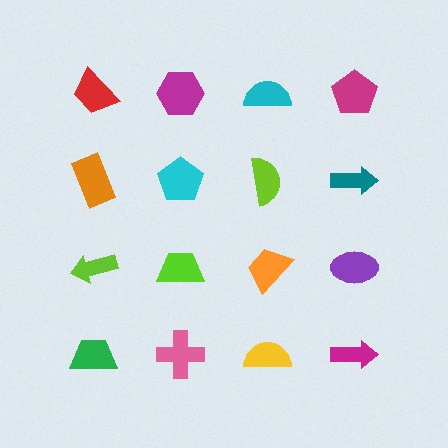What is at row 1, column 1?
A red trapezoid.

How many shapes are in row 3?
4 shapes.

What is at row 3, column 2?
A lime trapezoid.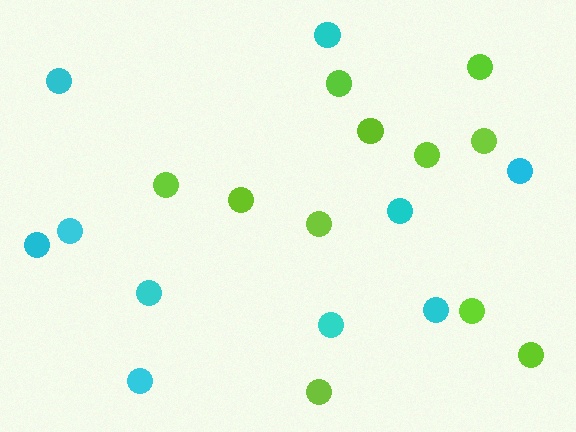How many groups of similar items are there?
There are 2 groups: one group of cyan circles (10) and one group of lime circles (11).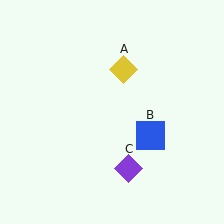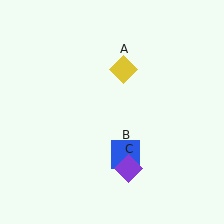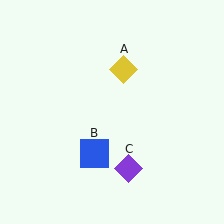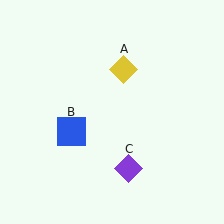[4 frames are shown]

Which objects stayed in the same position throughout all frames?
Yellow diamond (object A) and purple diamond (object C) remained stationary.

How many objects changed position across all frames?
1 object changed position: blue square (object B).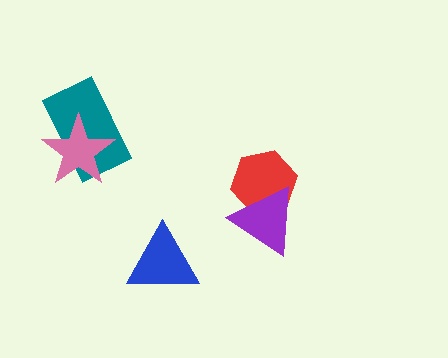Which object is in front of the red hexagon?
The purple triangle is in front of the red hexagon.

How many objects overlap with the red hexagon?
1 object overlaps with the red hexagon.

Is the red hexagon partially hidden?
Yes, it is partially covered by another shape.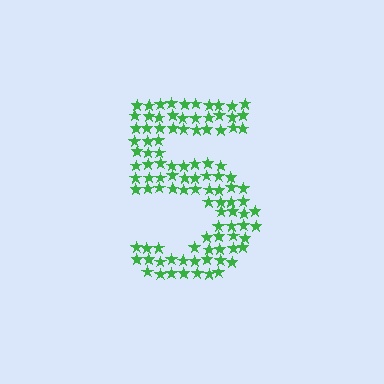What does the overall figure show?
The overall figure shows the digit 5.